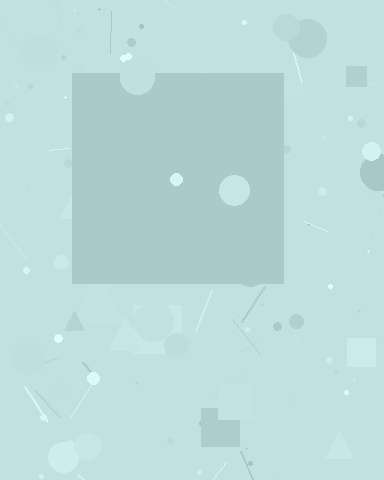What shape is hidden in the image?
A square is hidden in the image.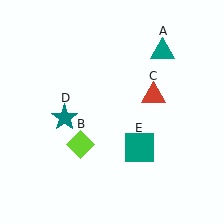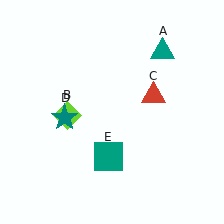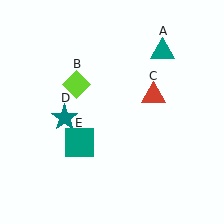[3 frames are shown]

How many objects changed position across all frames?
2 objects changed position: lime diamond (object B), teal square (object E).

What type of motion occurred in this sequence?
The lime diamond (object B), teal square (object E) rotated clockwise around the center of the scene.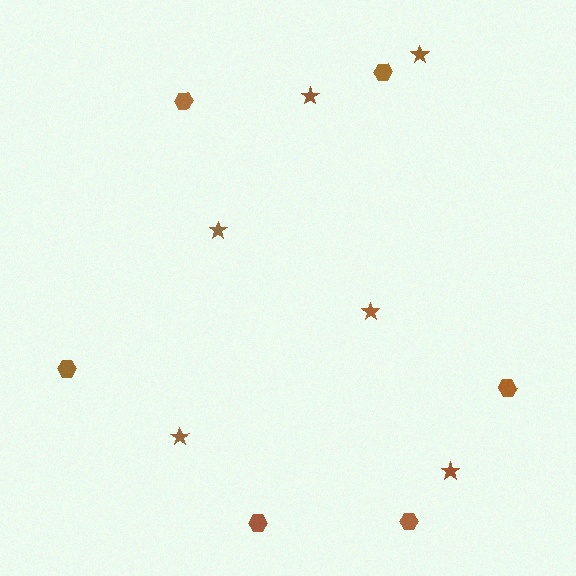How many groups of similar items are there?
There are 2 groups: one group of hexagons (6) and one group of stars (6).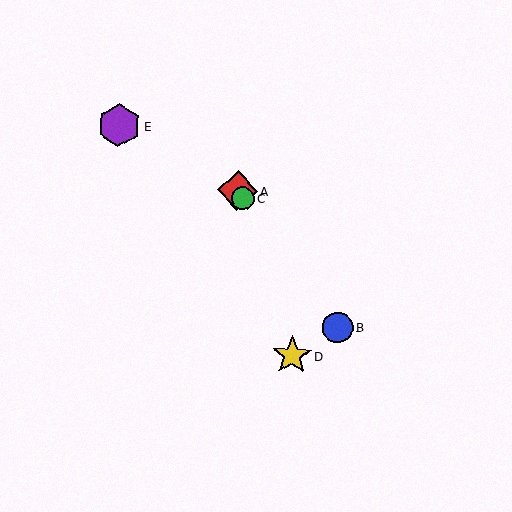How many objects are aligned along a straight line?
3 objects (A, B, C) are aligned along a straight line.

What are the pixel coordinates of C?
Object C is at (243, 198).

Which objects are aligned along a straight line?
Objects A, B, C are aligned along a straight line.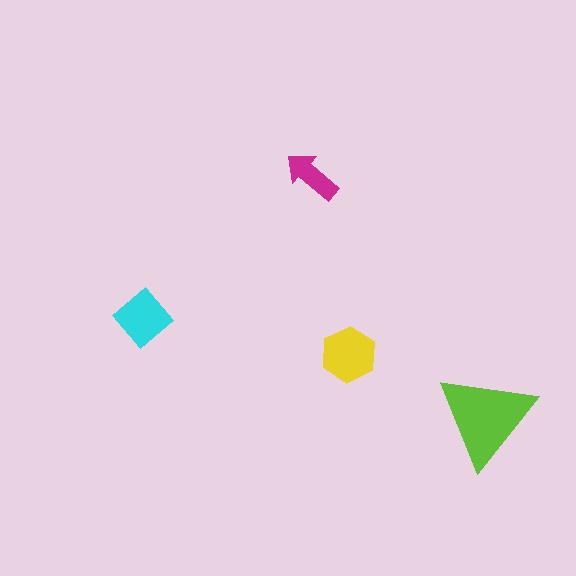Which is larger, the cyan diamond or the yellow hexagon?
The yellow hexagon.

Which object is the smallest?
The magenta arrow.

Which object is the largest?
The lime triangle.